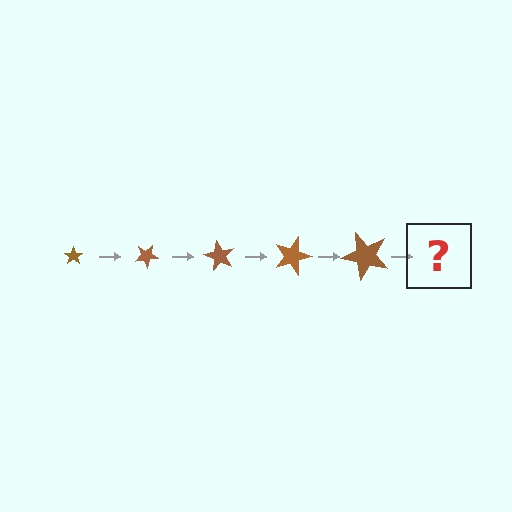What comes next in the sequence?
The next element should be a star, larger than the previous one and rotated 150 degrees from the start.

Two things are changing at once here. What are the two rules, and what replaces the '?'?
The two rules are that the star grows larger each step and it rotates 30 degrees each step. The '?' should be a star, larger than the previous one and rotated 150 degrees from the start.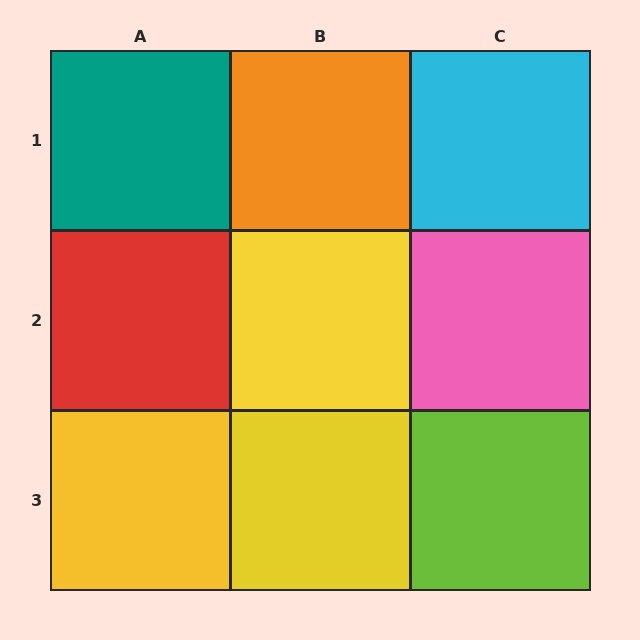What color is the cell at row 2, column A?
Red.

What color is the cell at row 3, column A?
Yellow.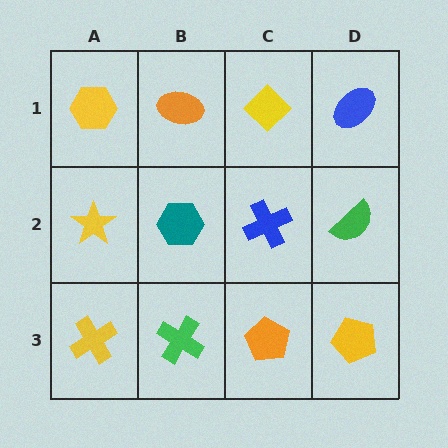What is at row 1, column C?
A yellow diamond.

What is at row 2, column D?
A green semicircle.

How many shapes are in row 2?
4 shapes.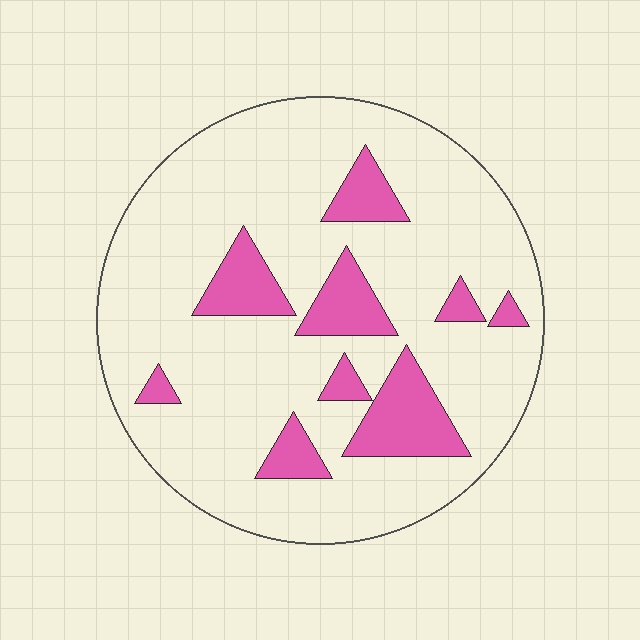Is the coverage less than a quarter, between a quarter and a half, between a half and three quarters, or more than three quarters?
Less than a quarter.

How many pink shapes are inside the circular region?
9.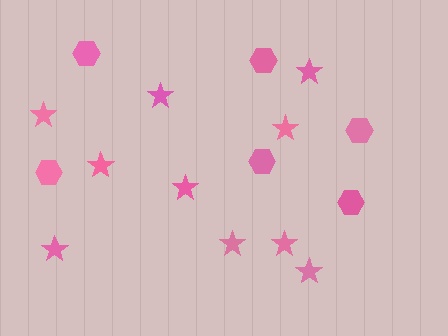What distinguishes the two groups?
There are 2 groups: one group of stars (10) and one group of hexagons (6).